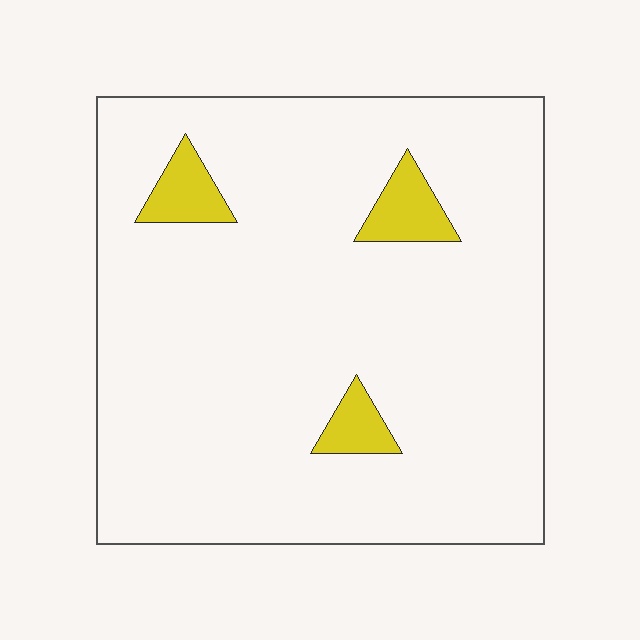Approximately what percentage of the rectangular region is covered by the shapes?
Approximately 5%.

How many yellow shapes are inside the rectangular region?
3.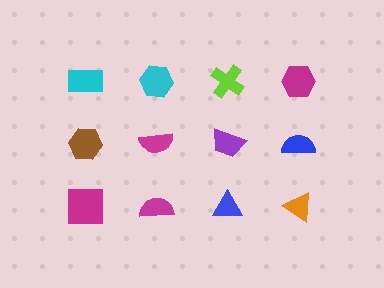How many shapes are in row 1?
4 shapes.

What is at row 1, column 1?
A cyan rectangle.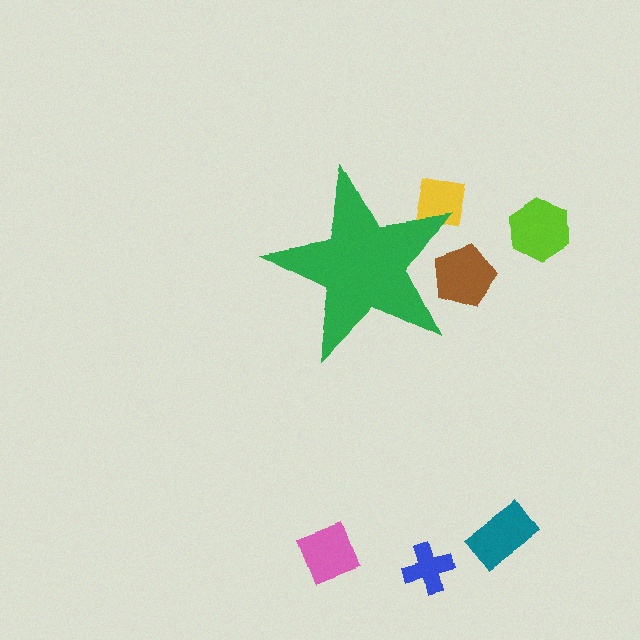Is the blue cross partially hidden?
No, the blue cross is fully visible.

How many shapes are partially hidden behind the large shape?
2 shapes are partially hidden.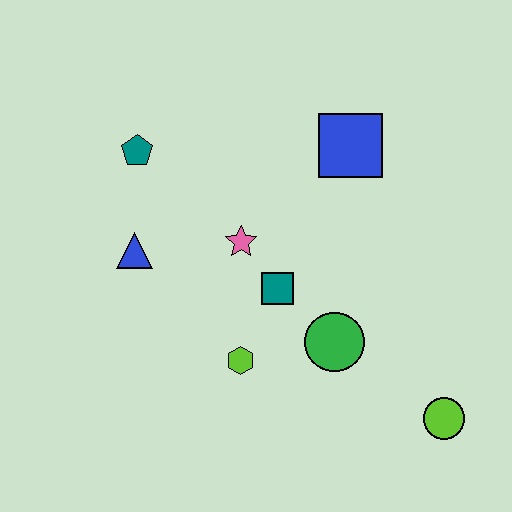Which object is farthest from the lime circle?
The teal pentagon is farthest from the lime circle.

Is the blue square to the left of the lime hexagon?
No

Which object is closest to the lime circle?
The green circle is closest to the lime circle.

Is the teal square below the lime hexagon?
No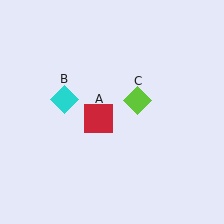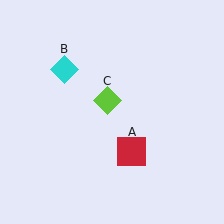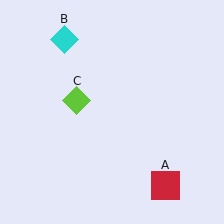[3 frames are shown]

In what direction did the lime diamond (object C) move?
The lime diamond (object C) moved left.